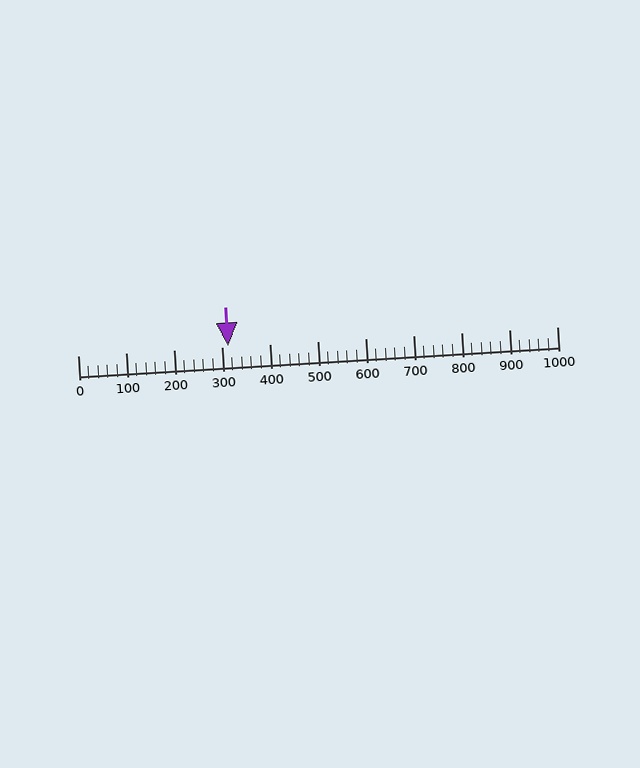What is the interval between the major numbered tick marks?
The major tick marks are spaced 100 units apart.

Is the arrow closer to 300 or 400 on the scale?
The arrow is closer to 300.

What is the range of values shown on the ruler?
The ruler shows values from 0 to 1000.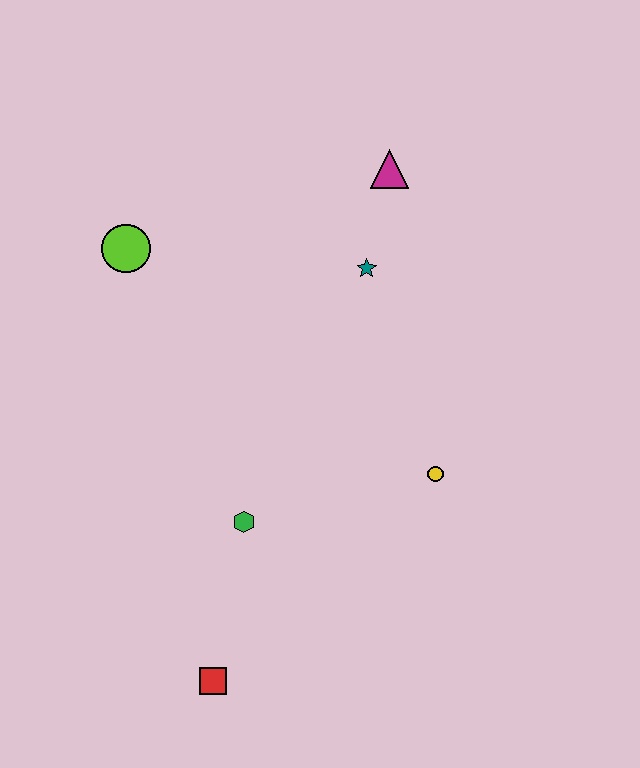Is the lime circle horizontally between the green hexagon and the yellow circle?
No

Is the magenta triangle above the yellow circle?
Yes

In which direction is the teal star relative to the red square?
The teal star is above the red square.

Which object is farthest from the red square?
The magenta triangle is farthest from the red square.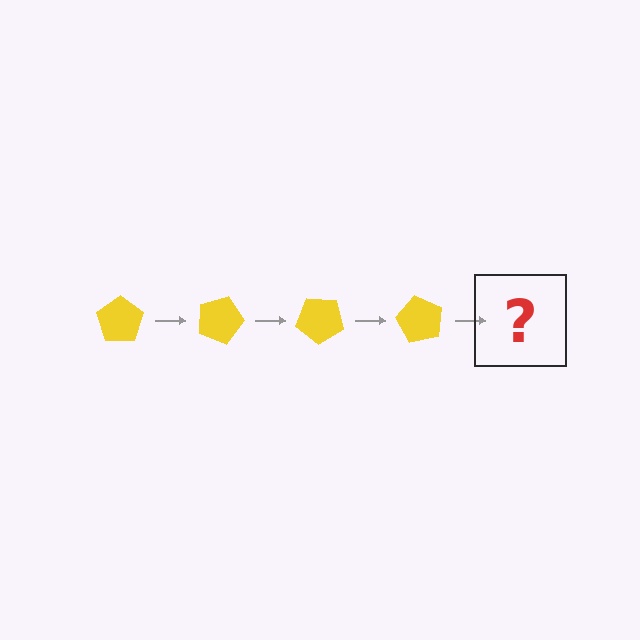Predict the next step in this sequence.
The next step is a yellow pentagon rotated 80 degrees.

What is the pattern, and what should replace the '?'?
The pattern is that the pentagon rotates 20 degrees each step. The '?' should be a yellow pentagon rotated 80 degrees.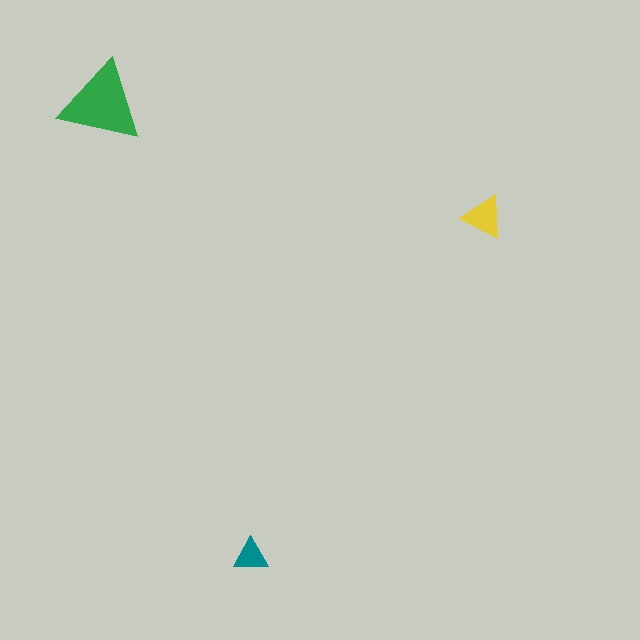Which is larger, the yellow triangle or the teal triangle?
The yellow one.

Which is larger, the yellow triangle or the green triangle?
The green one.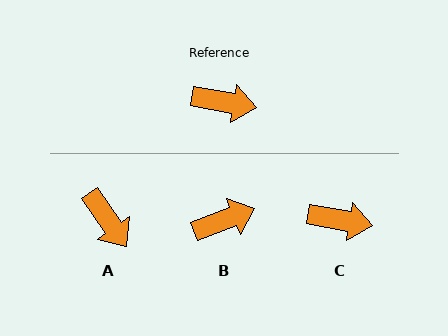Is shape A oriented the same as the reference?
No, it is off by about 46 degrees.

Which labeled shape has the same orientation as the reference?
C.